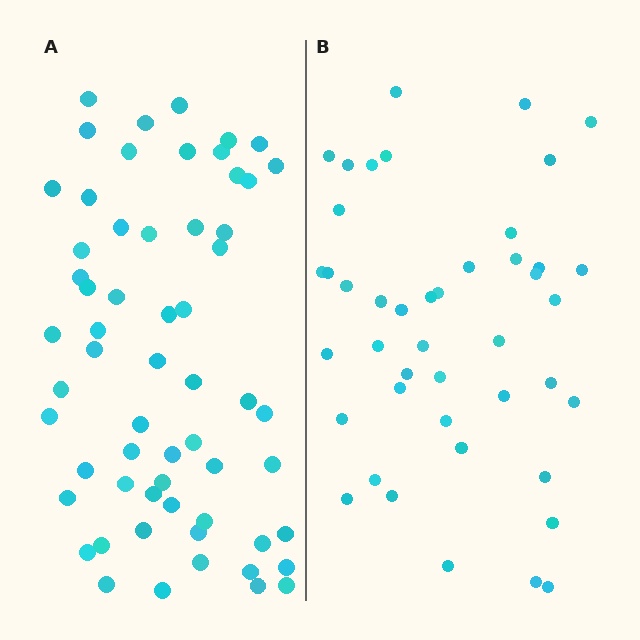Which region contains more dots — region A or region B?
Region A (the left region) has more dots.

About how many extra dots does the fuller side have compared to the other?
Region A has approximately 15 more dots than region B.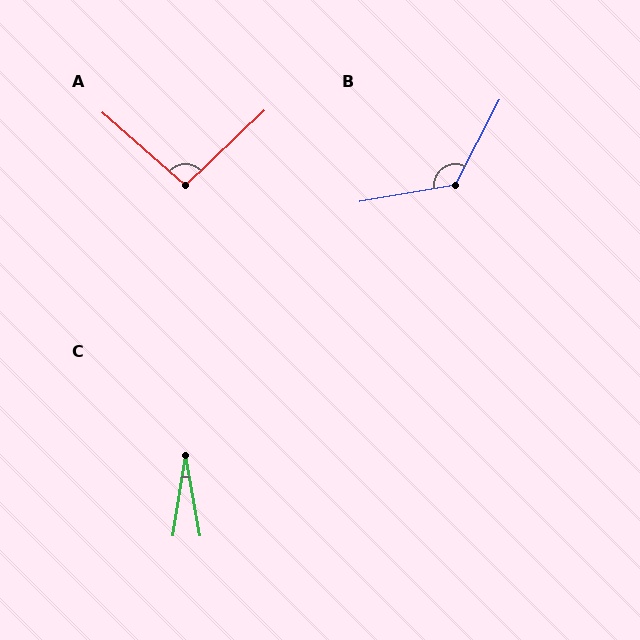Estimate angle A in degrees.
Approximately 95 degrees.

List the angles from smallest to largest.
C (19°), A (95°), B (127°).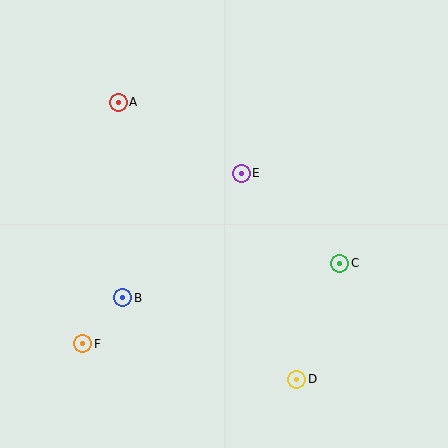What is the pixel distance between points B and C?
The distance between B and C is 220 pixels.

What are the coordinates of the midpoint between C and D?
The midpoint between C and D is at (318, 321).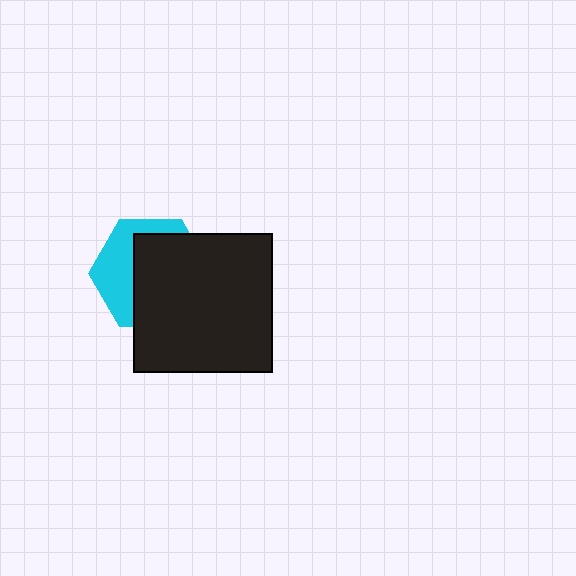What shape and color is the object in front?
The object in front is a black square.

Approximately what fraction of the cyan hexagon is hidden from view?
Roughly 61% of the cyan hexagon is hidden behind the black square.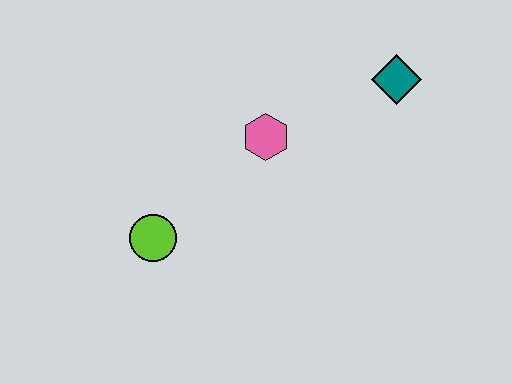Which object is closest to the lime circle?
The pink hexagon is closest to the lime circle.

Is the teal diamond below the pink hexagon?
No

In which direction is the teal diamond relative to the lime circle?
The teal diamond is to the right of the lime circle.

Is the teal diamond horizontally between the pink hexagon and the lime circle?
No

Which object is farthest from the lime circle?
The teal diamond is farthest from the lime circle.